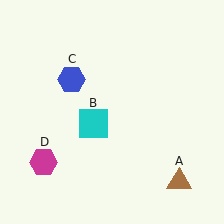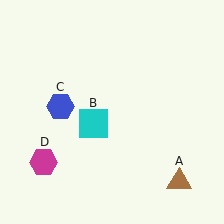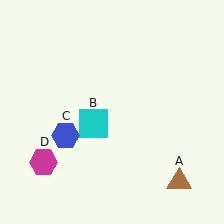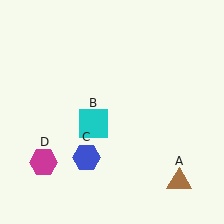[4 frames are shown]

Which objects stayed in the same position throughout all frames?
Brown triangle (object A) and cyan square (object B) and magenta hexagon (object D) remained stationary.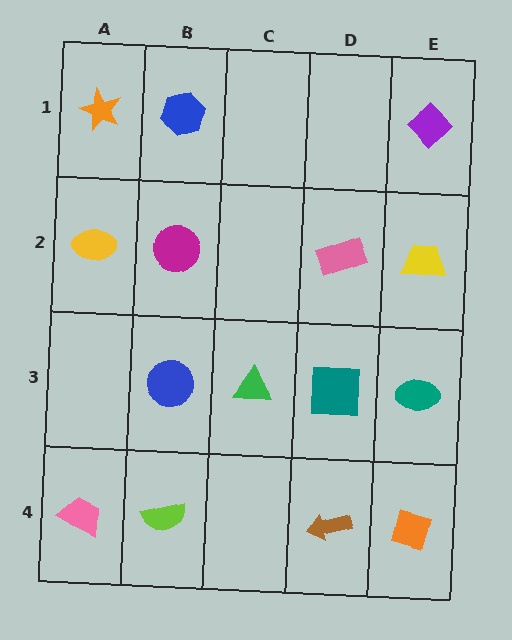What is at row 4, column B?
A lime semicircle.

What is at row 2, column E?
A yellow trapezoid.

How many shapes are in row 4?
4 shapes.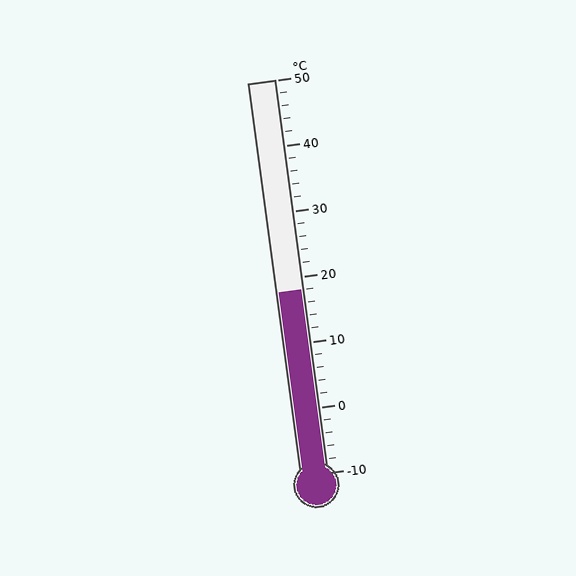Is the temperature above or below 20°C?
The temperature is below 20°C.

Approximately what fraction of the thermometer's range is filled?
The thermometer is filled to approximately 45% of its range.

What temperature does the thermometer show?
The thermometer shows approximately 18°C.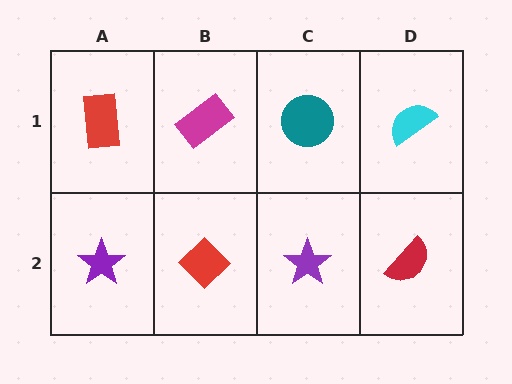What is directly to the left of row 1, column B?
A red rectangle.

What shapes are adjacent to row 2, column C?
A teal circle (row 1, column C), a red diamond (row 2, column B), a red semicircle (row 2, column D).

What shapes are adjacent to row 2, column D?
A cyan semicircle (row 1, column D), a purple star (row 2, column C).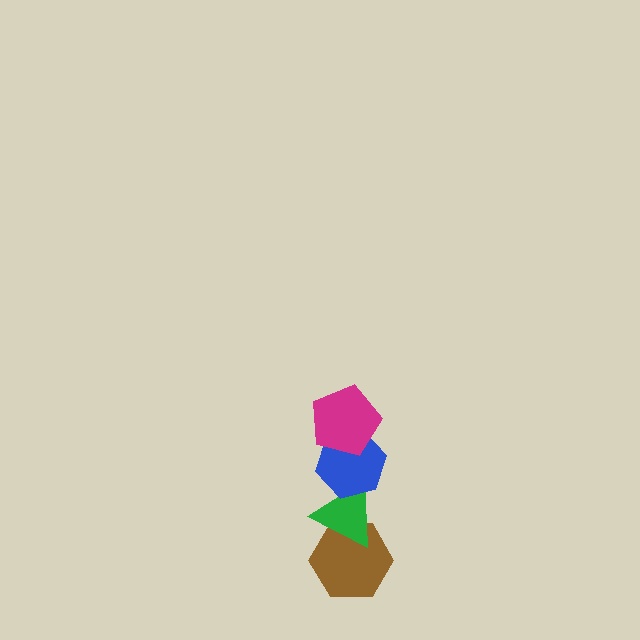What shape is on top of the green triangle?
The blue hexagon is on top of the green triangle.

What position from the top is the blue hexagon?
The blue hexagon is 2nd from the top.